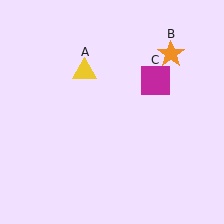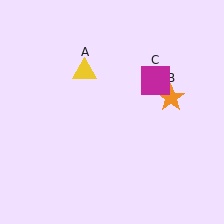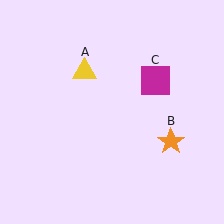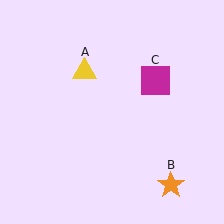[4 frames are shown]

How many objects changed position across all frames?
1 object changed position: orange star (object B).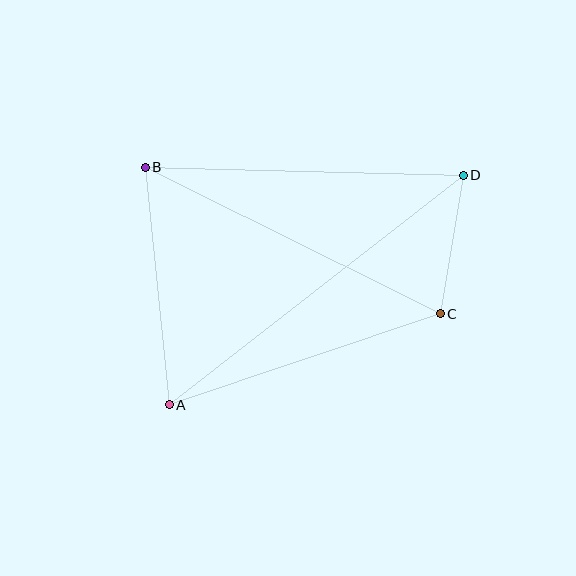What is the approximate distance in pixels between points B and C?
The distance between B and C is approximately 329 pixels.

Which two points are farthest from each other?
Points A and D are farthest from each other.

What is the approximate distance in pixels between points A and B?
The distance between A and B is approximately 239 pixels.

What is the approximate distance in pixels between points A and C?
The distance between A and C is approximately 286 pixels.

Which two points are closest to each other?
Points C and D are closest to each other.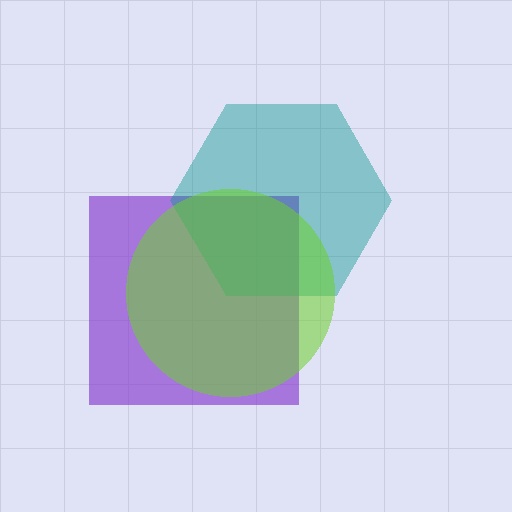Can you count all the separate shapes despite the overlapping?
Yes, there are 3 separate shapes.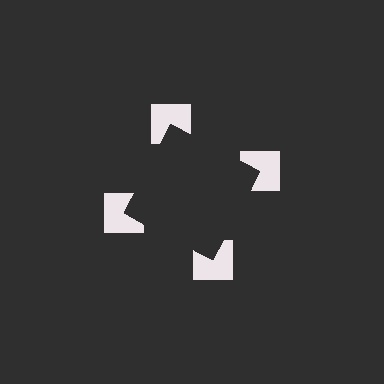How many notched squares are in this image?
There are 4 — one at each vertex of the illusory square.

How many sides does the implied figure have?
4 sides.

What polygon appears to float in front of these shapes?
An illusory square — its edges are inferred from the aligned wedge cuts in the notched squares, not physically drawn.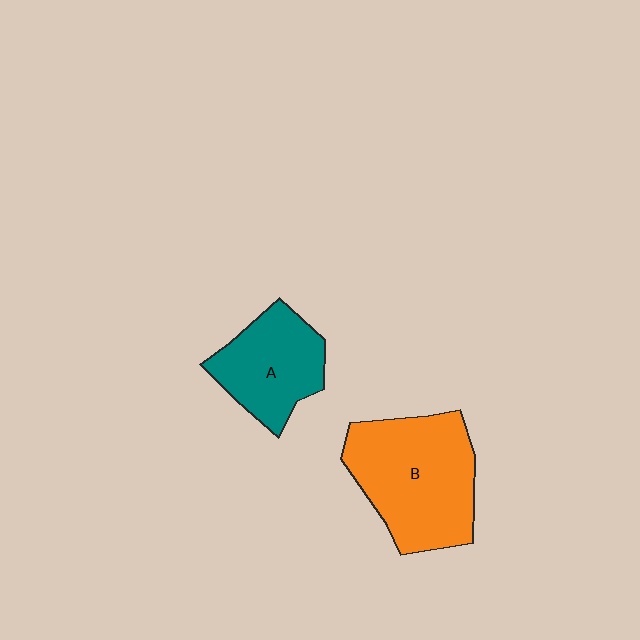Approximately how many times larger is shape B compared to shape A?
Approximately 1.5 times.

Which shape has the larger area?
Shape B (orange).